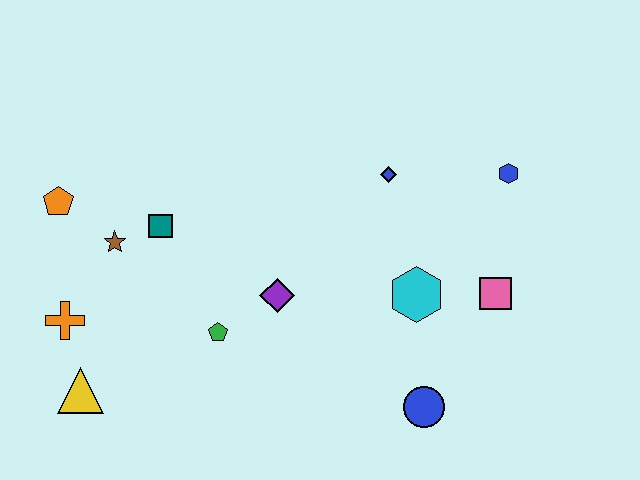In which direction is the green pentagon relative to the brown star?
The green pentagon is to the right of the brown star.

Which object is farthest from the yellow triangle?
The blue hexagon is farthest from the yellow triangle.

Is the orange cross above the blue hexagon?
No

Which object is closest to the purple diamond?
The green pentagon is closest to the purple diamond.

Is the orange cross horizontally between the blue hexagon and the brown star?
No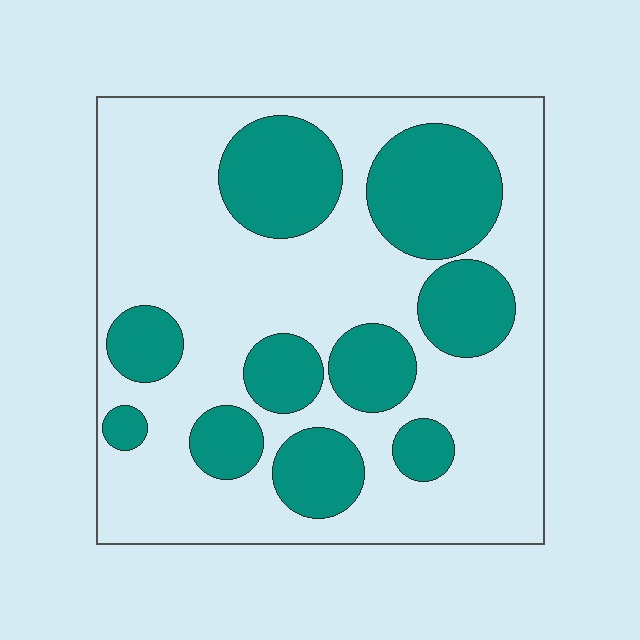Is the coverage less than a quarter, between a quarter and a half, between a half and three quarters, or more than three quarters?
Between a quarter and a half.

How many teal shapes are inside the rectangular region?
10.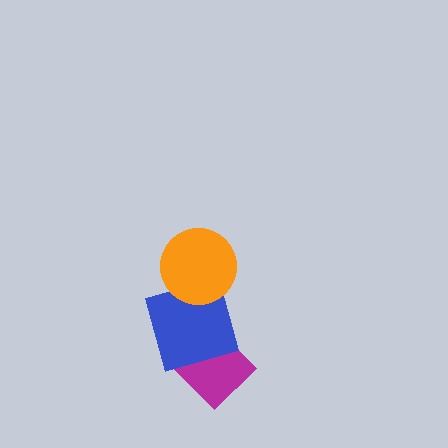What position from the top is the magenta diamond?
The magenta diamond is 3rd from the top.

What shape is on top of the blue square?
The orange circle is on top of the blue square.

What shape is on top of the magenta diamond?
The blue square is on top of the magenta diamond.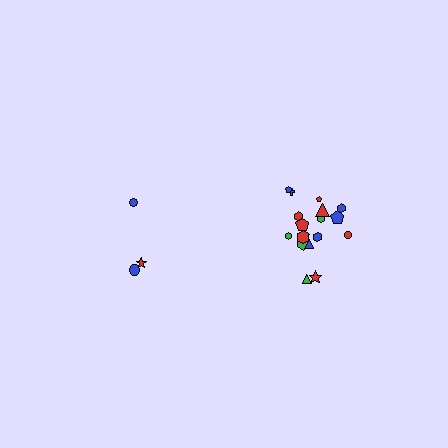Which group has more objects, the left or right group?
The right group.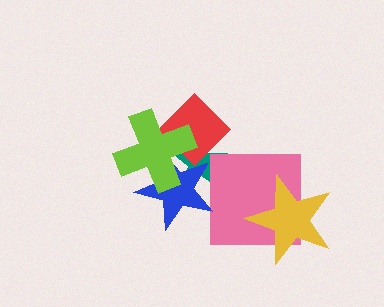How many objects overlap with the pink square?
1 object overlaps with the pink square.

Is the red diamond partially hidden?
Yes, it is partially covered by another shape.